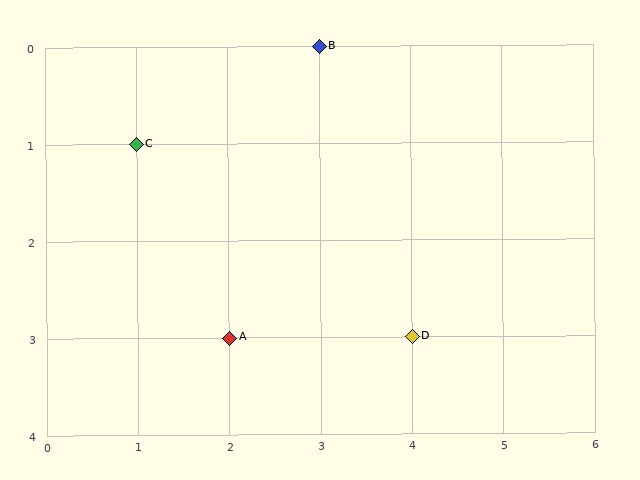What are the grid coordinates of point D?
Point D is at grid coordinates (4, 3).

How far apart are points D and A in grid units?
Points D and A are 2 columns apart.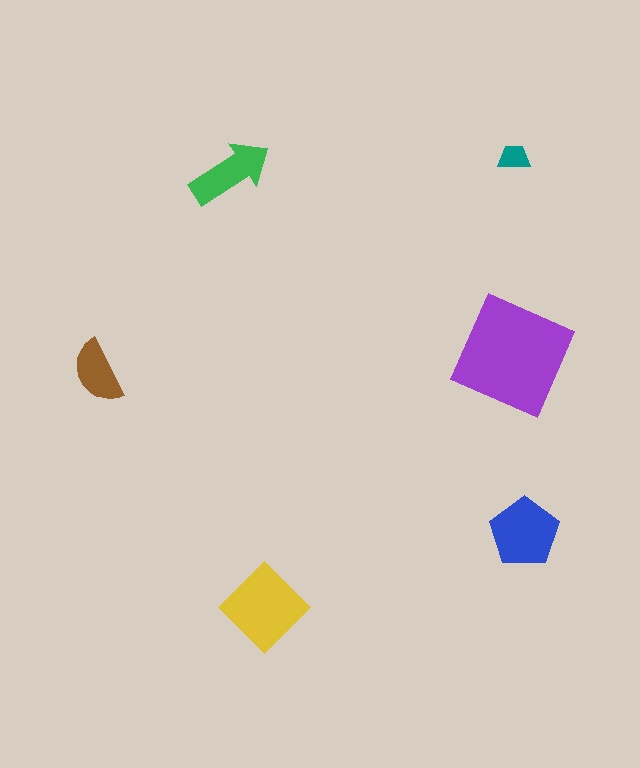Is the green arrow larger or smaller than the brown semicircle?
Larger.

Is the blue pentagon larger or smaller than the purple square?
Smaller.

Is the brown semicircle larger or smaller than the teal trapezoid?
Larger.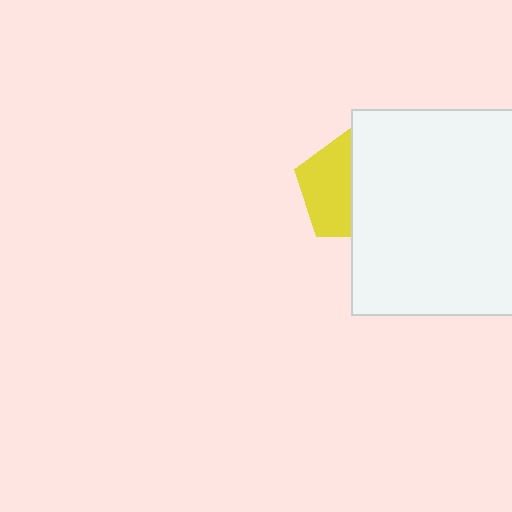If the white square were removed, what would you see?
You would see the complete yellow pentagon.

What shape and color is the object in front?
The object in front is a white square.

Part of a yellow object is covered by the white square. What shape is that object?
It is a pentagon.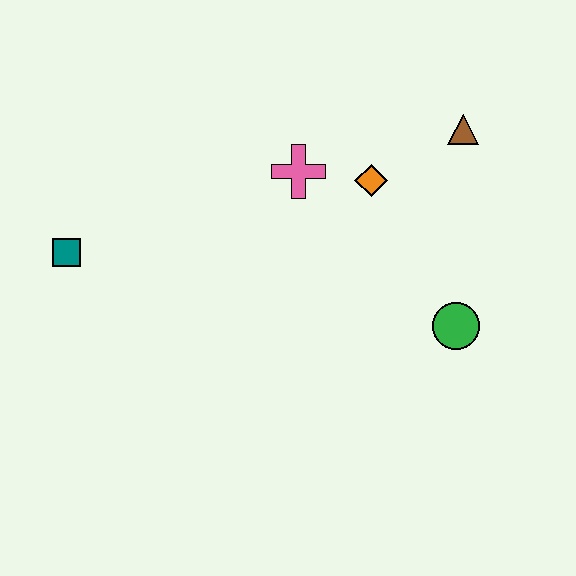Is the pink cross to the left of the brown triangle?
Yes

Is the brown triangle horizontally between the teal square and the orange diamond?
No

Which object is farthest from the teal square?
The brown triangle is farthest from the teal square.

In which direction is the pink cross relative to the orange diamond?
The pink cross is to the left of the orange diamond.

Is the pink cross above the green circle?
Yes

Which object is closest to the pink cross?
The orange diamond is closest to the pink cross.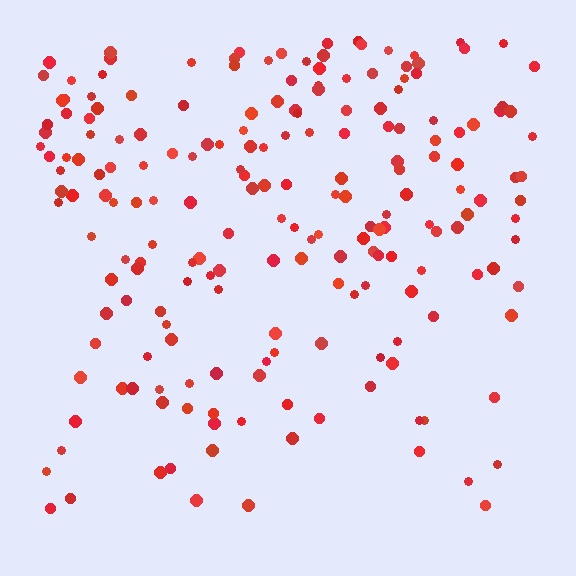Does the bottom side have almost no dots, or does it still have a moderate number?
Still a moderate number, just noticeably fewer than the top.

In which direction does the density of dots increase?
From bottom to top, with the top side densest.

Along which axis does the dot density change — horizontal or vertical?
Vertical.